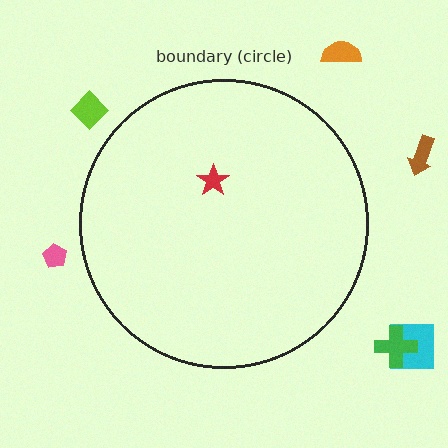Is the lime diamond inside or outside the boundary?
Outside.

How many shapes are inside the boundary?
1 inside, 6 outside.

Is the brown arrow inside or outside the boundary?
Outside.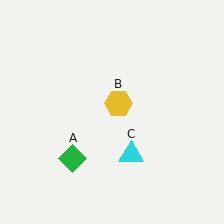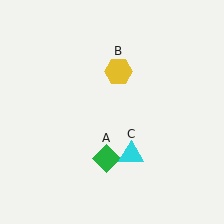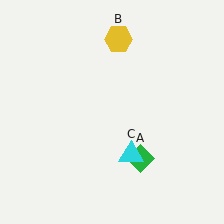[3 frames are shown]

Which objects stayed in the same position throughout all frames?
Cyan triangle (object C) remained stationary.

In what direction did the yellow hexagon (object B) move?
The yellow hexagon (object B) moved up.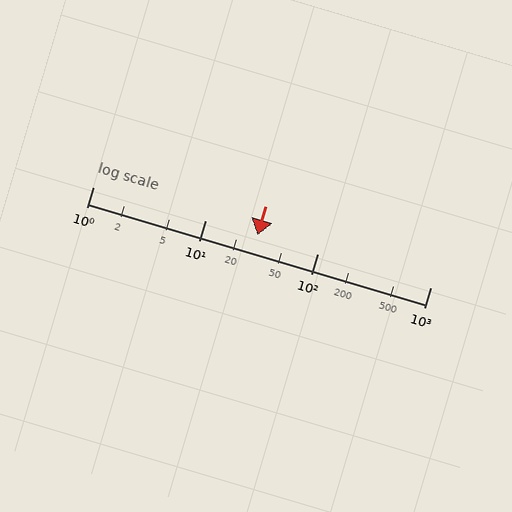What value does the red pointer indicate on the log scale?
The pointer indicates approximately 29.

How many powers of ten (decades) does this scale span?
The scale spans 3 decades, from 1 to 1000.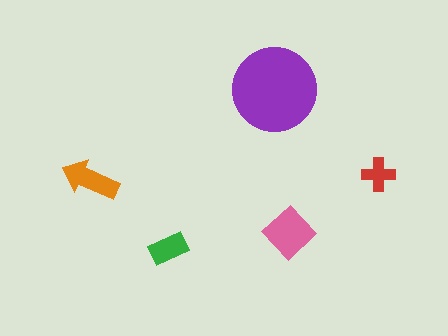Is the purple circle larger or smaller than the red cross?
Larger.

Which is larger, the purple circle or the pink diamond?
The purple circle.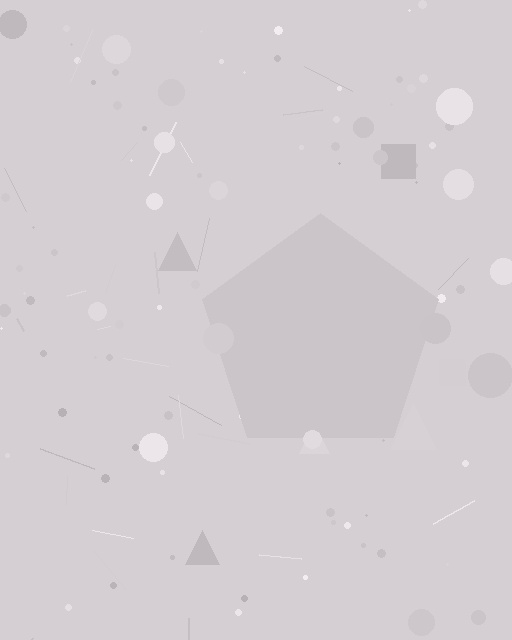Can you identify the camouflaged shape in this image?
The camouflaged shape is a pentagon.